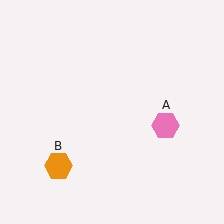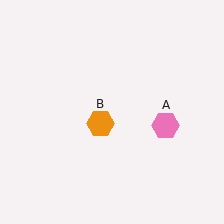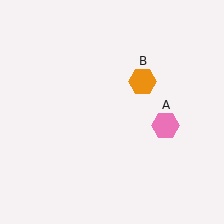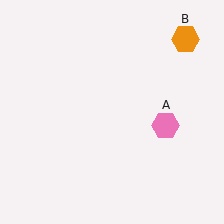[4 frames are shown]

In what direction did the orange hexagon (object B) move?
The orange hexagon (object B) moved up and to the right.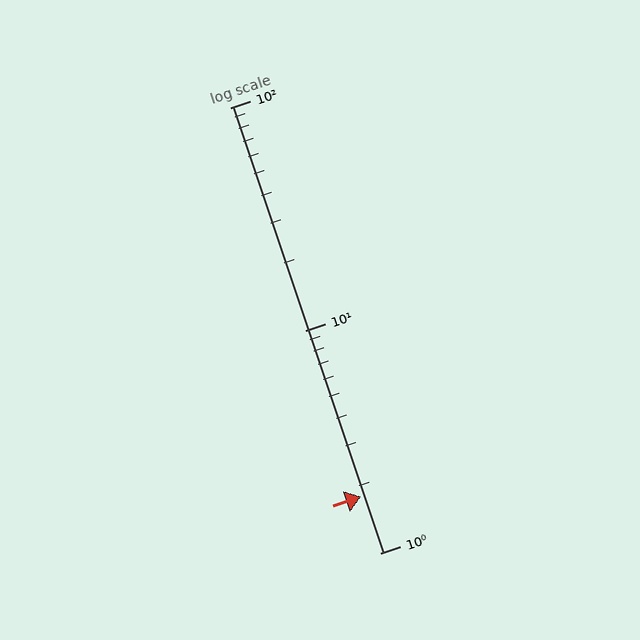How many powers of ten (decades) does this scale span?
The scale spans 2 decades, from 1 to 100.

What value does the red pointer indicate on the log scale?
The pointer indicates approximately 1.8.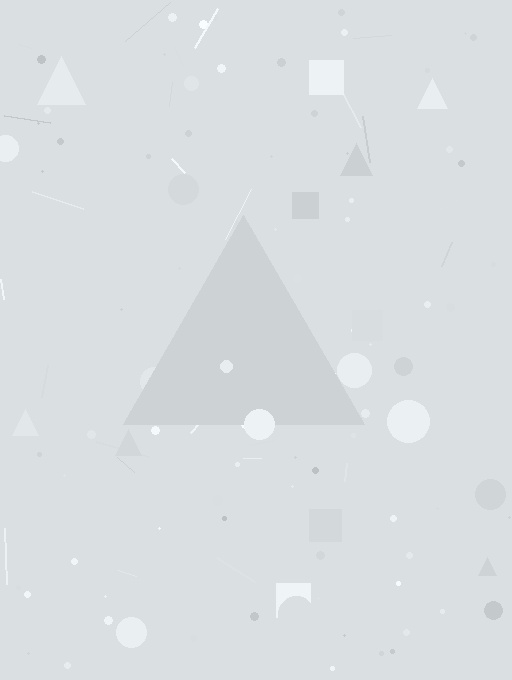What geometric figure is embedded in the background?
A triangle is embedded in the background.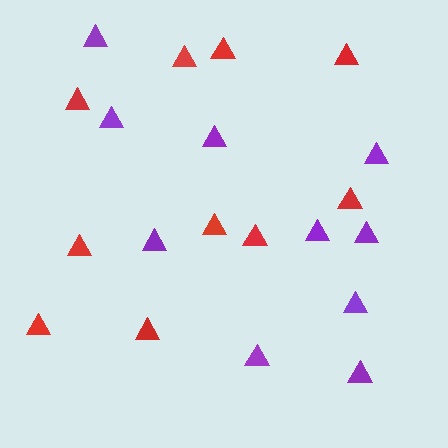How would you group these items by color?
There are 2 groups: one group of red triangles (10) and one group of purple triangles (10).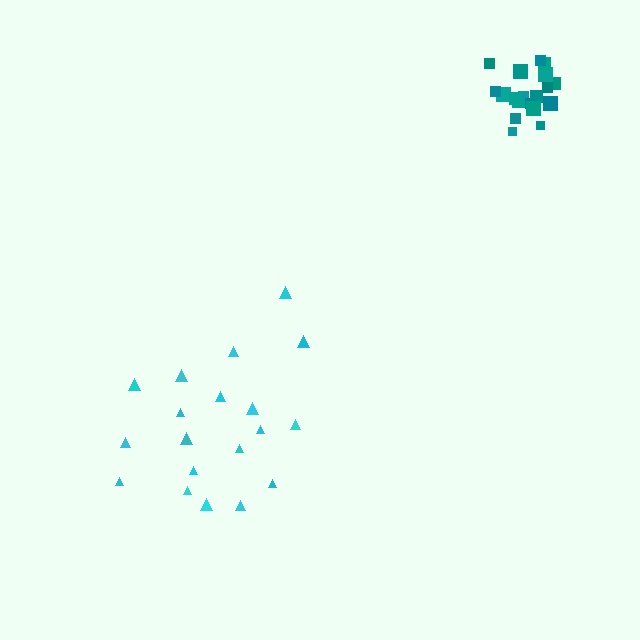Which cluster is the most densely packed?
Teal.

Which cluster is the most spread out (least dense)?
Cyan.